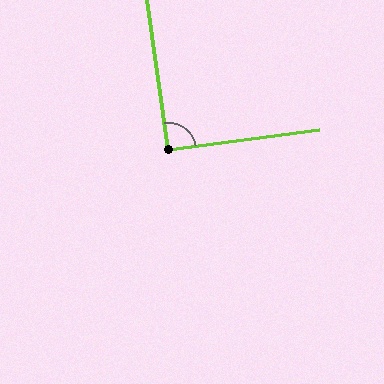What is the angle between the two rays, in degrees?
Approximately 90 degrees.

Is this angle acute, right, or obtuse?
It is approximately a right angle.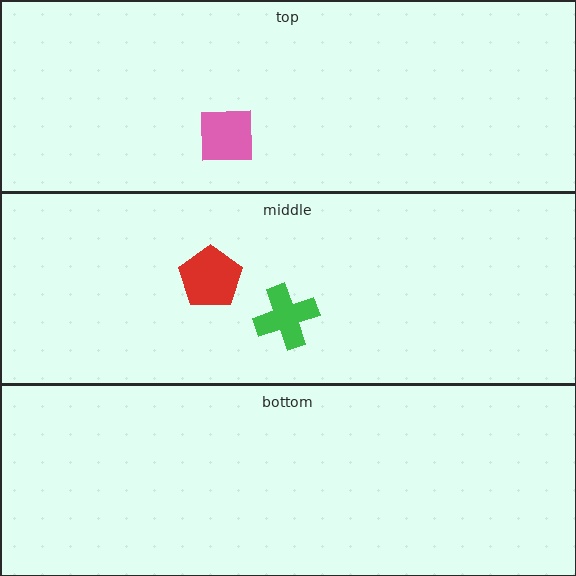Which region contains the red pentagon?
The middle region.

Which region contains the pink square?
The top region.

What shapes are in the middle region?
The red pentagon, the green cross.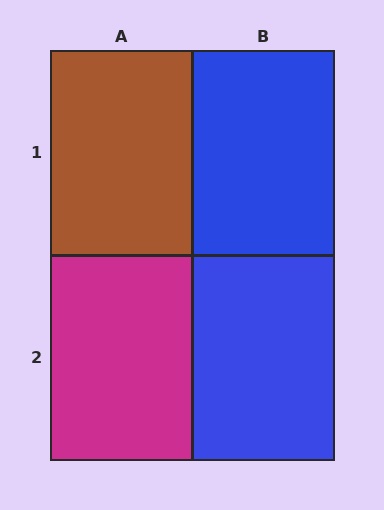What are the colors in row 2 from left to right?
Magenta, blue.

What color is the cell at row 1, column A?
Brown.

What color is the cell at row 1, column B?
Blue.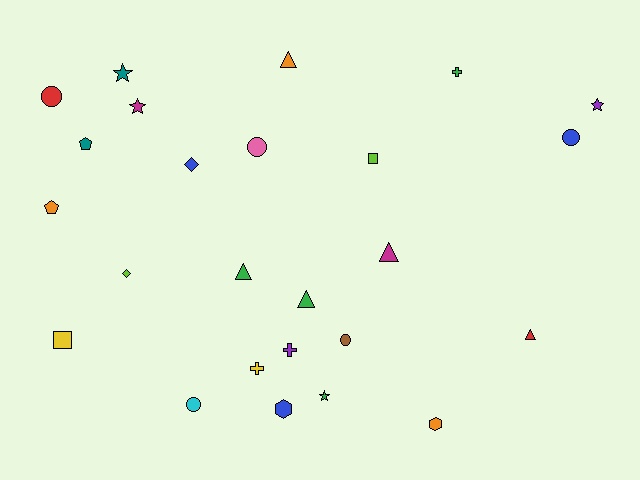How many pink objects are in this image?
There is 1 pink object.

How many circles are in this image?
There are 5 circles.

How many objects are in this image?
There are 25 objects.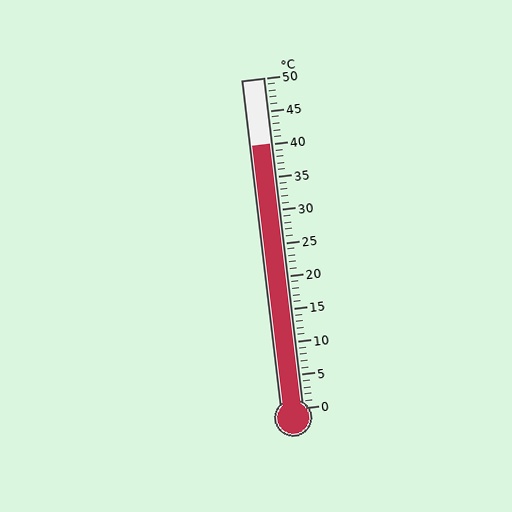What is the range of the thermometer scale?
The thermometer scale ranges from 0°C to 50°C.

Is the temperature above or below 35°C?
The temperature is above 35°C.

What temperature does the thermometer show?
The thermometer shows approximately 40°C.